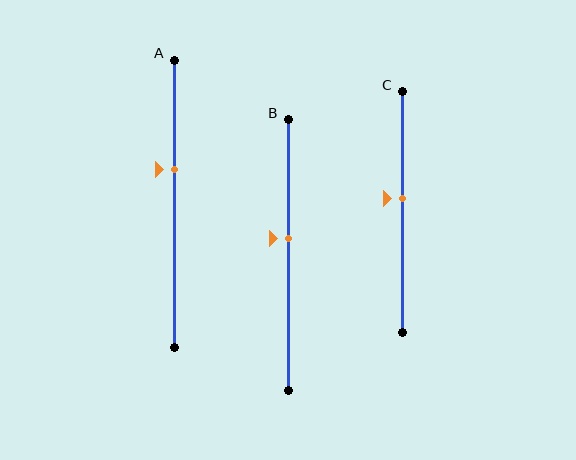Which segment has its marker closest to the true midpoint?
Segment C has its marker closest to the true midpoint.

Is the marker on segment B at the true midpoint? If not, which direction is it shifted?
No, the marker on segment B is shifted upward by about 6% of the segment length.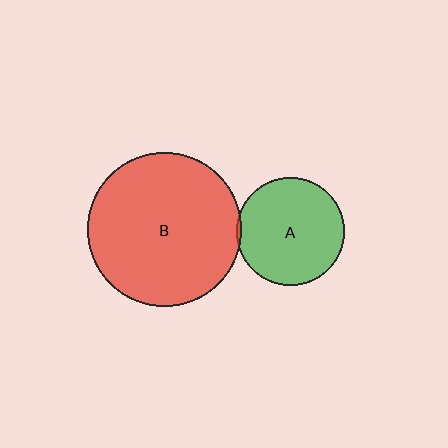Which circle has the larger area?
Circle B (red).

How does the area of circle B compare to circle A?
Approximately 2.1 times.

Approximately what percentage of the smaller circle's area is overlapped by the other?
Approximately 5%.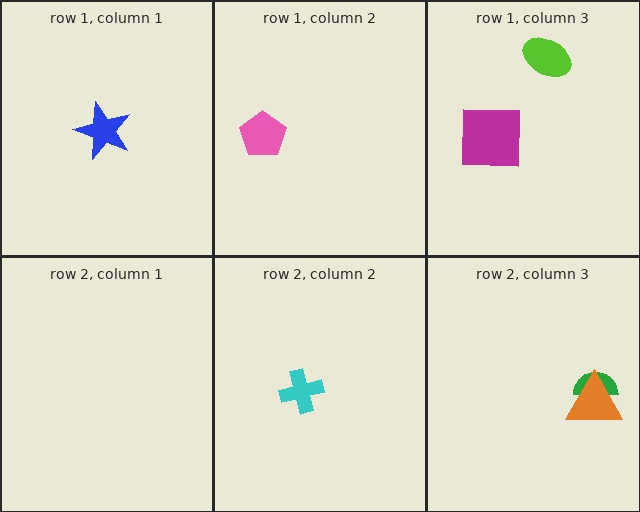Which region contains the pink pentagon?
The row 1, column 2 region.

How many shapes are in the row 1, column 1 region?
1.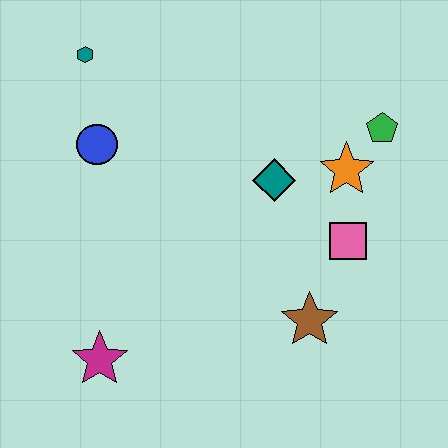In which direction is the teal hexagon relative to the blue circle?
The teal hexagon is above the blue circle.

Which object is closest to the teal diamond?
The orange star is closest to the teal diamond.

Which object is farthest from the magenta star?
The green pentagon is farthest from the magenta star.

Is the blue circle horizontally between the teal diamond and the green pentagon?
No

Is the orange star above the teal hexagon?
No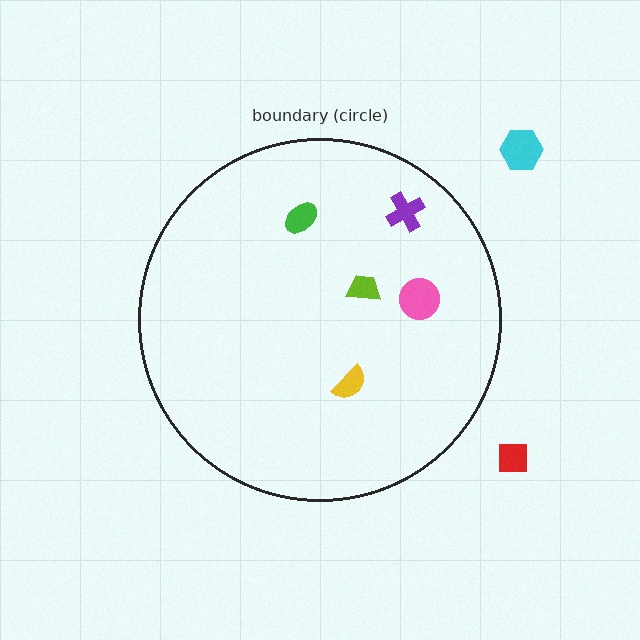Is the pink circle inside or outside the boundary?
Inside.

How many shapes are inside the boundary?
5 inside, 2 outside.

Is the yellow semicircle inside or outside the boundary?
Inside.